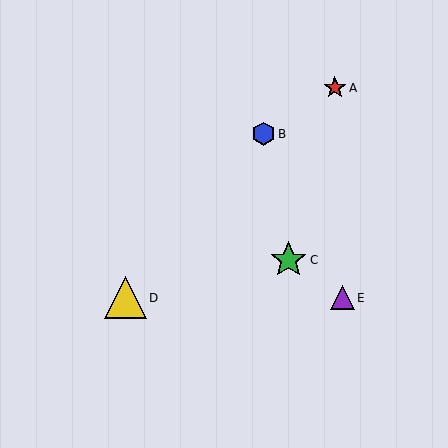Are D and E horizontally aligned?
Yes, both are at y≈298.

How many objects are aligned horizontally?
2 objects (D, E) are aligned horizontally.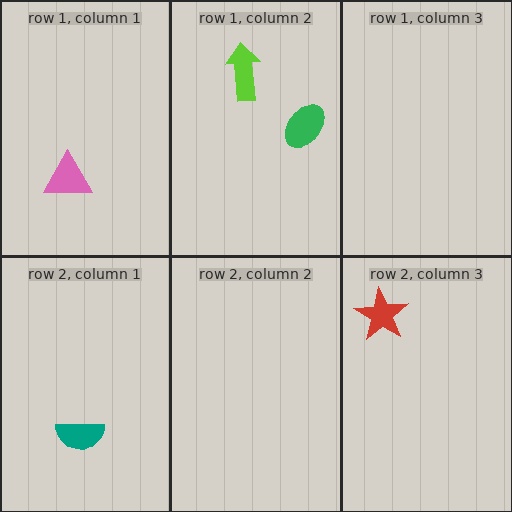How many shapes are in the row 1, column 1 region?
1.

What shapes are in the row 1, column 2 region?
The lime arrow, the green ellipse.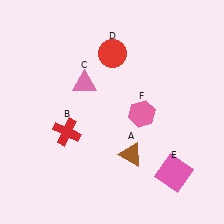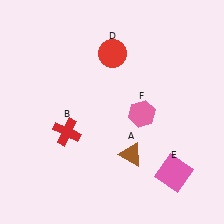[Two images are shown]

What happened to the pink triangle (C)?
The pink triangle (C) was removed in Image 2. It was in the top-left area of Image 1.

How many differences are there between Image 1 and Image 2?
There is 1 difference between the two images.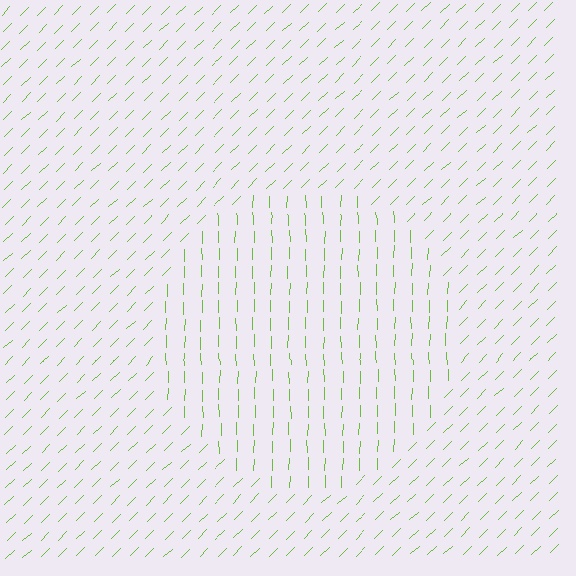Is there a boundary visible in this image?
Yes, there is a texture boundary formed by a change in line orientation.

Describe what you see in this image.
The image is filled with small lime line segments. A circle region in the image has lines oriented differently from the surrounding lines, creating a visible texture boundary.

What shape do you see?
I see a circle.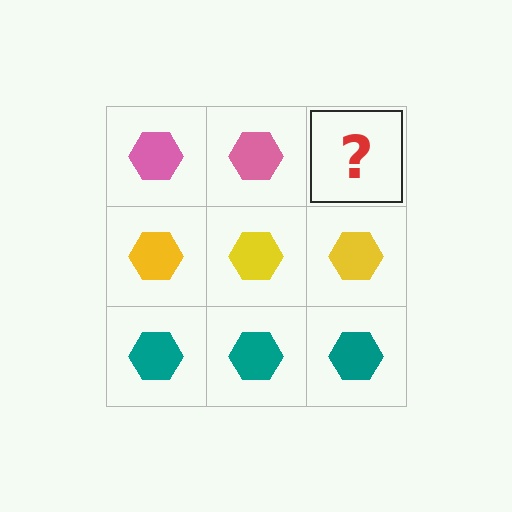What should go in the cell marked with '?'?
The missing cell should contain a pink hexagon.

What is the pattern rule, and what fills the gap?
The rule is that each row has a consistent color. The gap should be filled with a pink hexagon.